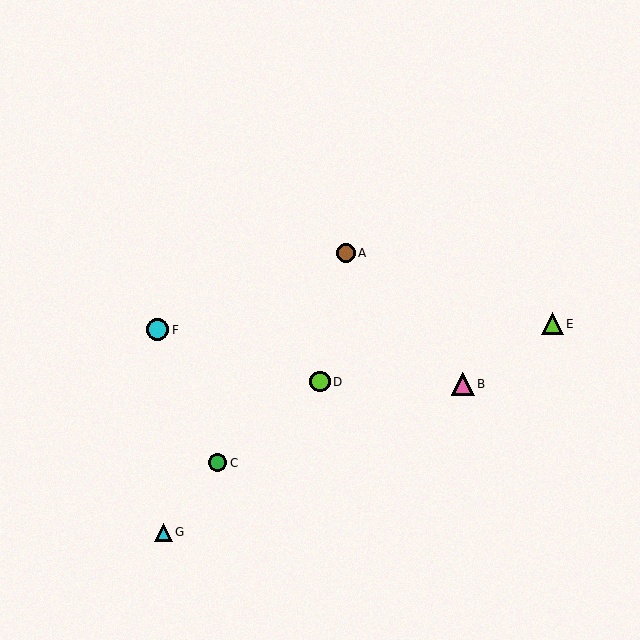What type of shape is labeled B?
Shape B is a pink triangle.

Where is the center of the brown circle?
The center of the brown circle is at (346, 253).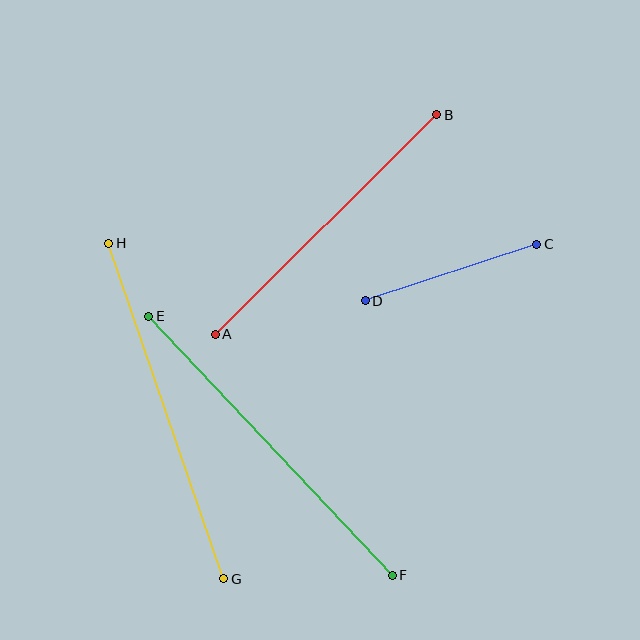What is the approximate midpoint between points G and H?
The midpoint is at approximately (166, 411) pixels.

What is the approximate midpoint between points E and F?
The midpoint is at approximately (270, 446) pixels.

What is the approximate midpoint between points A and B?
The midpoint is at approximately (326, 224) pixels.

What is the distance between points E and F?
The distance is approximately 355 pixels.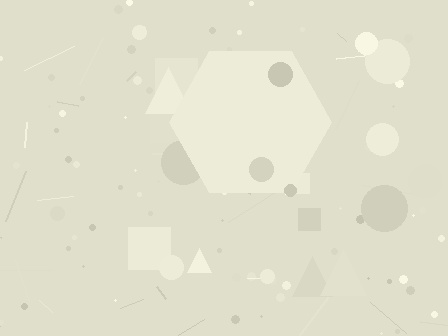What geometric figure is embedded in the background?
A hexagon is embedded in the background.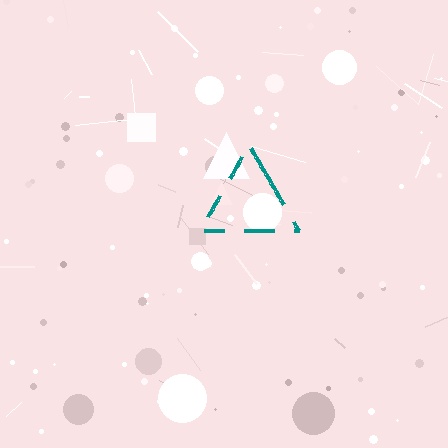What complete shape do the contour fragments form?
The contour fragments form a triangle.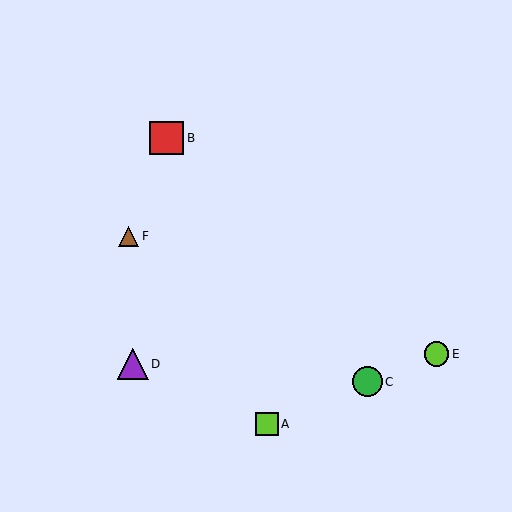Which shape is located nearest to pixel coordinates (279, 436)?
The lime square (labeled A) at (267, 424) is nearest to that location.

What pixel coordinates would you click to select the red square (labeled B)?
Click at (167, 138) to select the red square B.